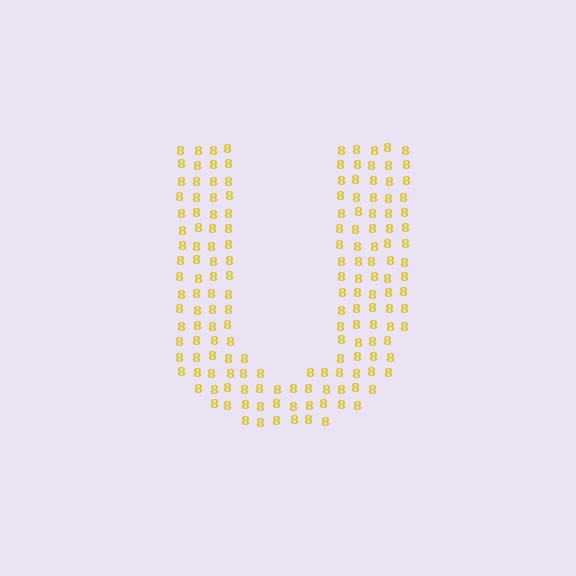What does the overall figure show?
The overall figure shows the letter U.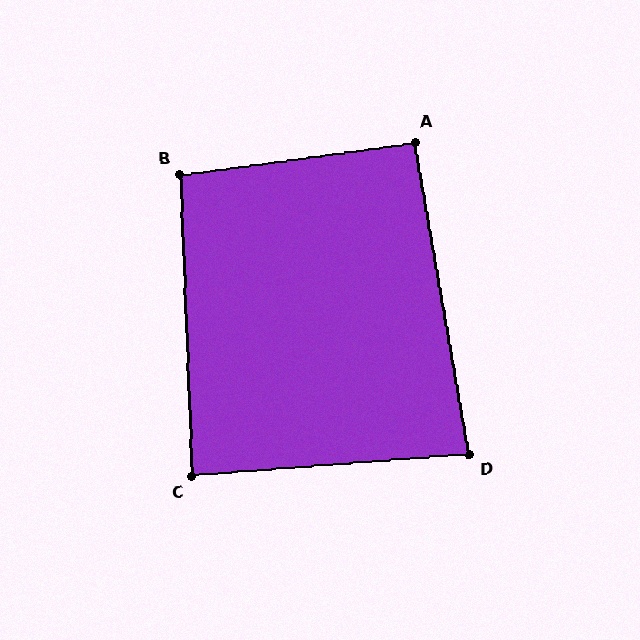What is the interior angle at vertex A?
Approximately 92 degrees (approximately right).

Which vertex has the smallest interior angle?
D, at approximately 84 degrees.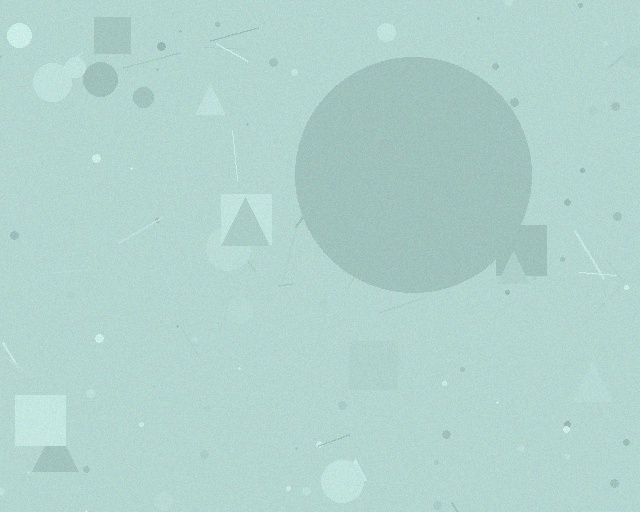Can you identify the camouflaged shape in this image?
The camouflaged shape is a circle.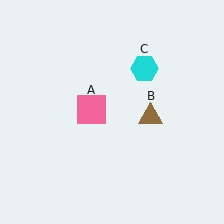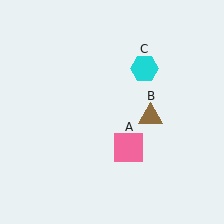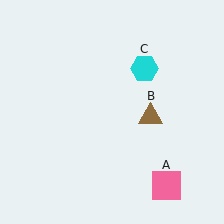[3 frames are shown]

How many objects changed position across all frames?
1 object changed position: pink square (object A).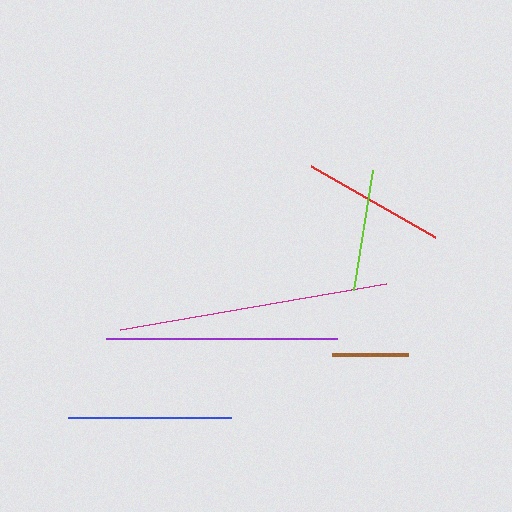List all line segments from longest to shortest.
From longest to shortest: magenta, purple, blue, red, lime, brown.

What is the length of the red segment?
The red segment is approximately 142 pixels long.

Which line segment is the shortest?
The brown line is the shortest at approximately 76 pixels.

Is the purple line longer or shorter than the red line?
The purple line is longer than the red line.